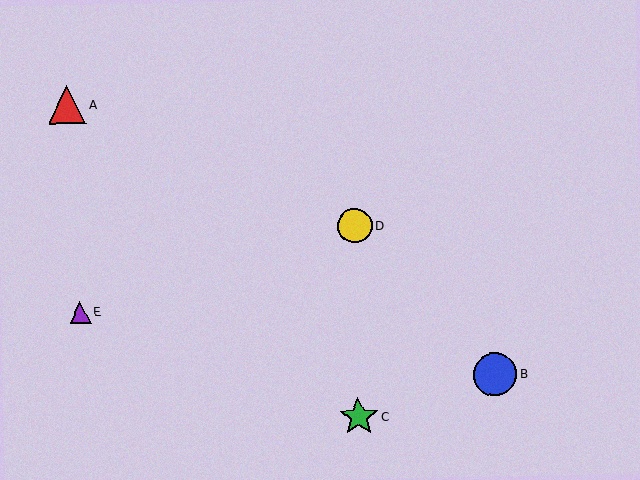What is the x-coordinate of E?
Object E is at x≈80.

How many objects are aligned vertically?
2 objects (C, D) are aligned vertically.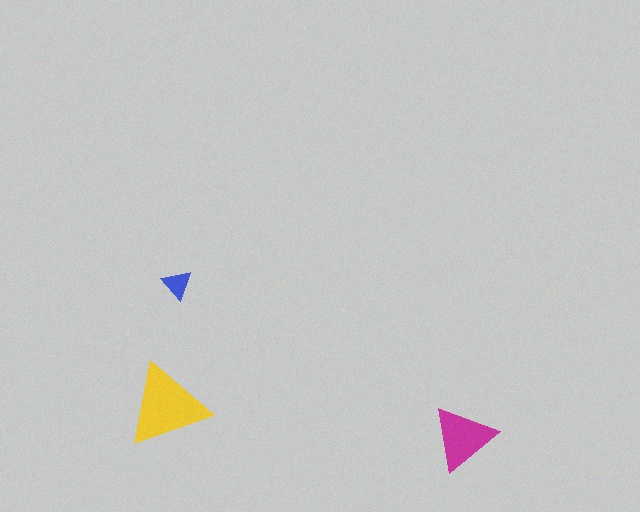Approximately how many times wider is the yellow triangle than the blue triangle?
About 3 times wider.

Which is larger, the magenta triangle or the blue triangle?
The magenta one.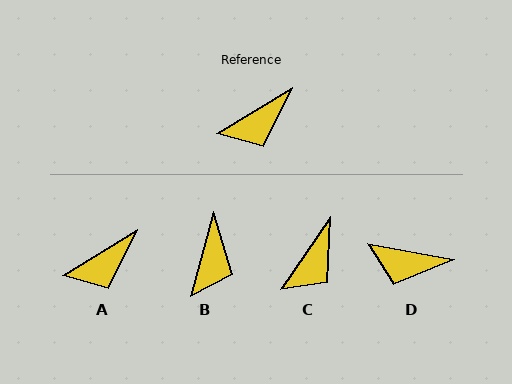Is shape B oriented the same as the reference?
No, it is off by about 43 degrees.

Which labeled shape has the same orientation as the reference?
A.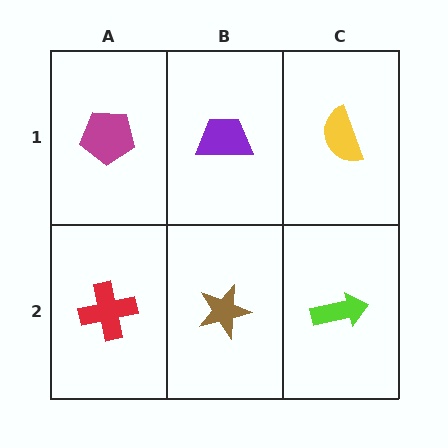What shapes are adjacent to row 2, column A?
A magenta pentagon (row 1, column A), a brown star (row 2, column B).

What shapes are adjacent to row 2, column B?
A purple trapezoid (row 1, column B), a red cross (row 2, column A), a lime arrow (row 2, column C).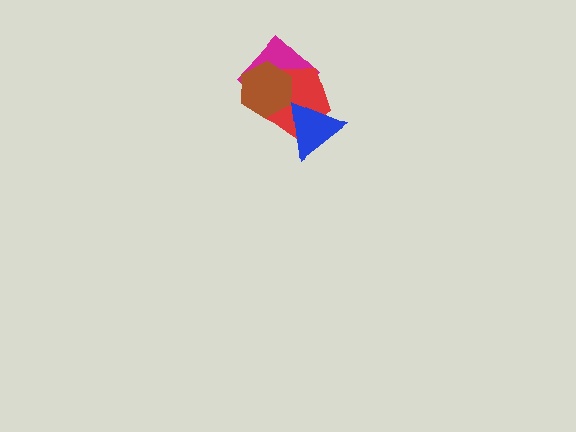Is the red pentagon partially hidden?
Yes, it is partially covered by another shape.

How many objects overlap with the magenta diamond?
2 objects overlap with the magenta diamond.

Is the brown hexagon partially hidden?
No, no other shape covers it.